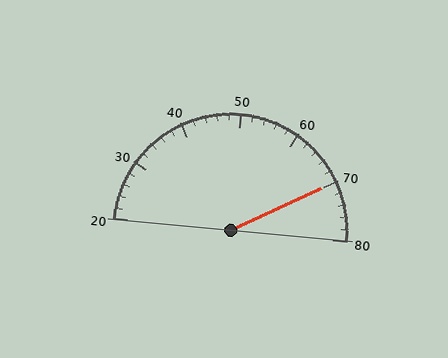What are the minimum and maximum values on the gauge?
The gauge ranges from 20 to 80.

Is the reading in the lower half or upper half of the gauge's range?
The reading is in the upper half of the range (20 to 80).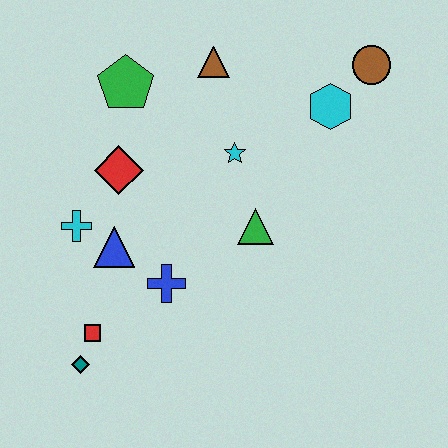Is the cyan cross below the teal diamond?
No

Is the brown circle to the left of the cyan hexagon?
No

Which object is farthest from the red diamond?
The brown circle is farthest from the red diamond.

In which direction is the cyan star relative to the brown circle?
The cyan star is to the left of the brown circle.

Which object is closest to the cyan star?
The green triangle is closest to the cyan star.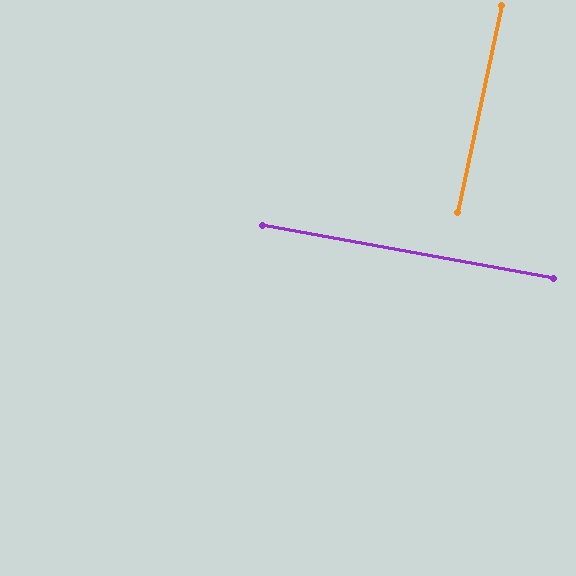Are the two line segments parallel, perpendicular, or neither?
Perpendicular — they meet at approximately 88°.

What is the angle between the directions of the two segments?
Approximately 88 degrees.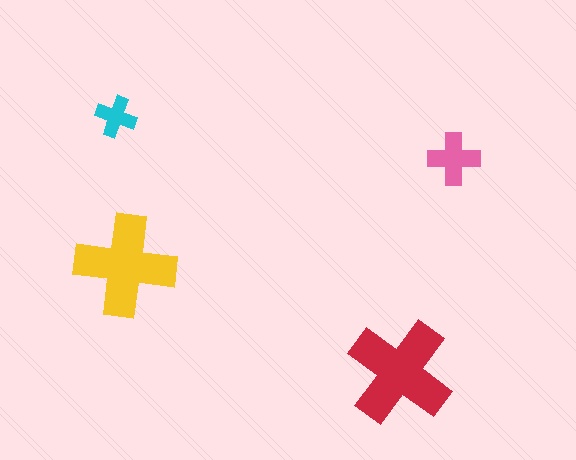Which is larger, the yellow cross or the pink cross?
The yellow one.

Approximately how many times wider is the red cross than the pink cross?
About 2 times wider.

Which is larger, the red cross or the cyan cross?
The red one.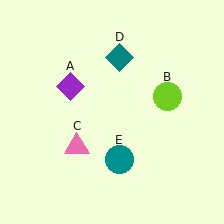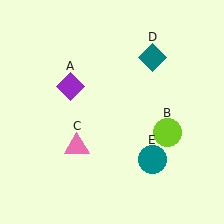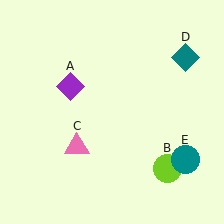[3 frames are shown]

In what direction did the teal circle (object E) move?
The teal circle (object E) moved right.